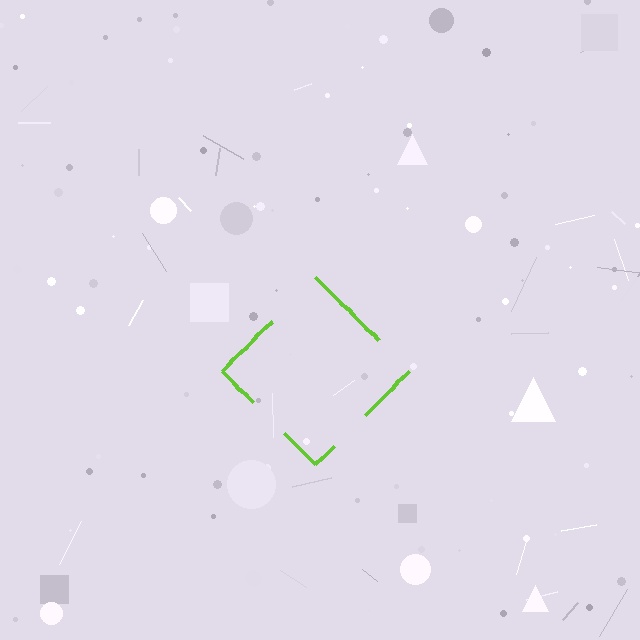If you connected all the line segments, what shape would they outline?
They would outline a diamond.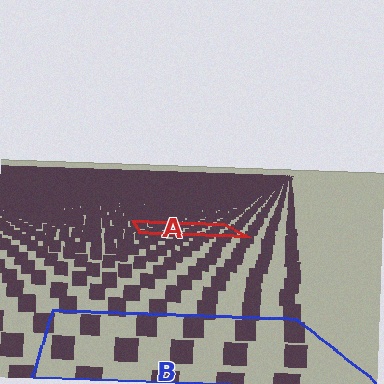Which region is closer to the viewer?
Region B is closer. The texture elements there are larger and more spread out.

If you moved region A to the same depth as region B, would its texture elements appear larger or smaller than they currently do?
They would appear larger. At a closer depth, the same texture elements are projected at a bigger on-screen size.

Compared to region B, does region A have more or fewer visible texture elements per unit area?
Region A has more texture elements per unit area — they are packed more densely because it is farther away.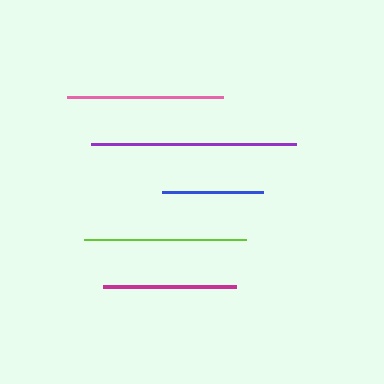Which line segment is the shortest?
The blue line is the shortest at approximately 101 pixels.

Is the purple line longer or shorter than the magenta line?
The purple line is longer than the magenta line.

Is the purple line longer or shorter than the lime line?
The purple line is longer than the lime line.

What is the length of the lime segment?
The lime segment is approximately 162 pixels long.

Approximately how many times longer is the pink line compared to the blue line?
The pink line is approximately 1.6 times the length of the blue line.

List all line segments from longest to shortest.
From longest to shortest: purple, lime, pink, magenta, blue.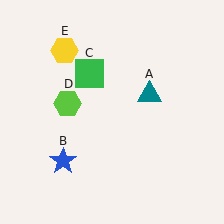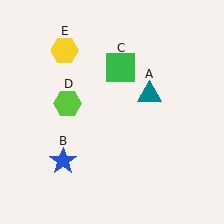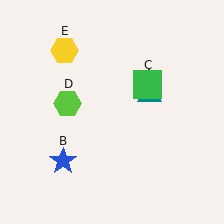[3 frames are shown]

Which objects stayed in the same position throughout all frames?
Teal triangle (object A) and blue star (object B) and lime hexagon (object D) and yellow hexagon (object E) remained stationary.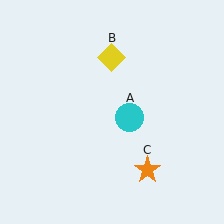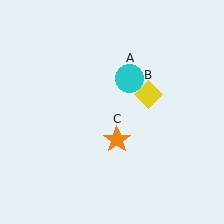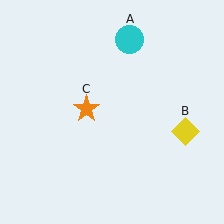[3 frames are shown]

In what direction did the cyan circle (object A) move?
The cyan circle (object A) moved up.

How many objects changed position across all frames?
3 objects changed position: cyan circle (object A), yellow diamond (object B), orange star (object C).